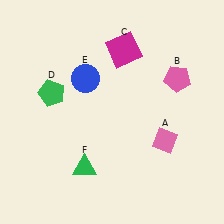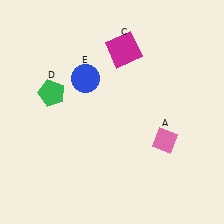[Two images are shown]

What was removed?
The green triangle (F), the pink pentagon (B) were removed in Image 2.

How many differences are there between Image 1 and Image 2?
There are 2 differences between the two images.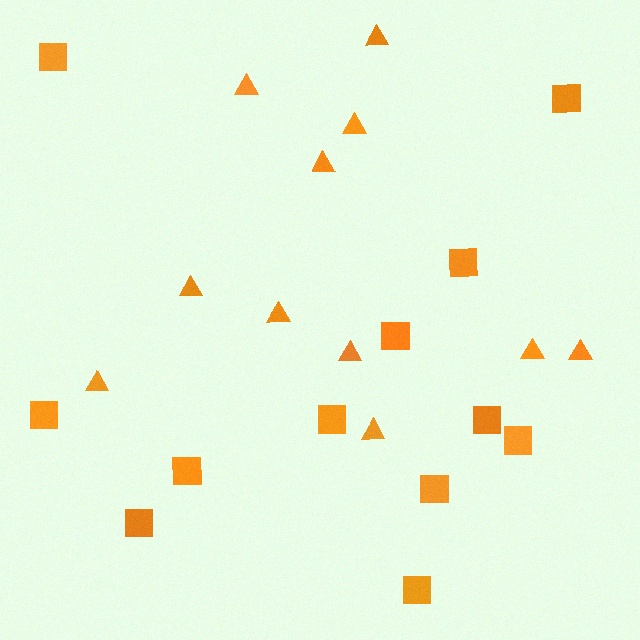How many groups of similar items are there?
There are 2 groups: one group of squares (12) and one group of triangles (11).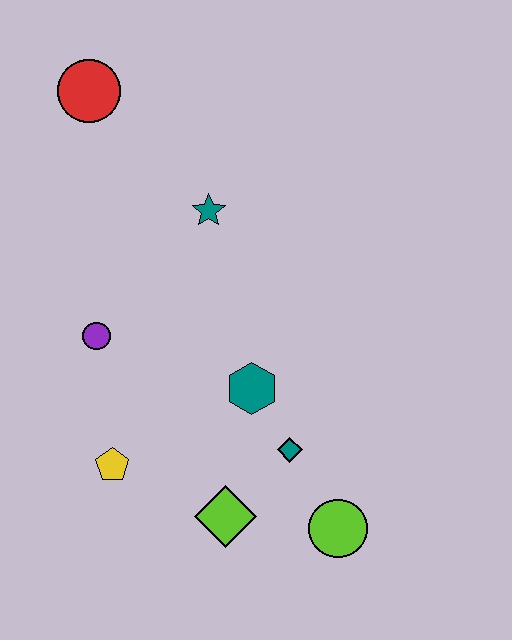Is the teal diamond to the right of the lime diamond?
Yes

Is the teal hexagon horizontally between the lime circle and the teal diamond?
No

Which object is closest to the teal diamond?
The teal hexagon is closest to the teal diamond.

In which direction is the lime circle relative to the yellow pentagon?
The lime circle is to the right of the yellow pentagon.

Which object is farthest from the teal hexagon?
The red circle is farthest from the teal hexagon.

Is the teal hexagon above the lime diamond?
Yes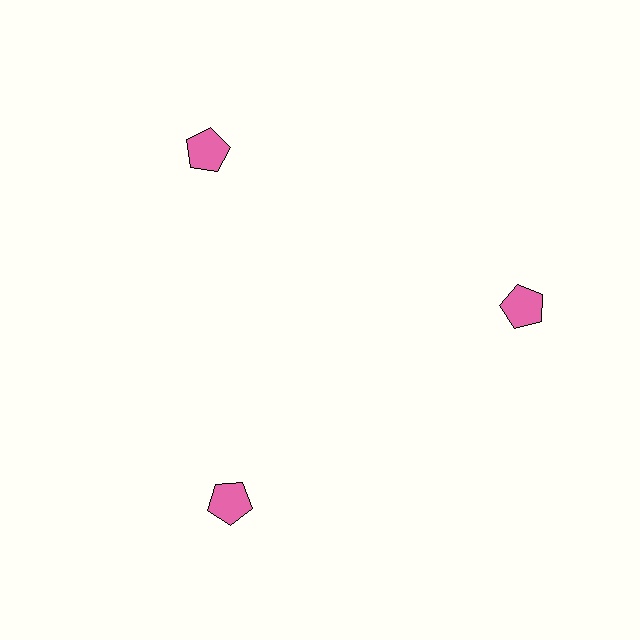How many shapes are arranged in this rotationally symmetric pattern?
There are 3 shapes, arranged in 3 groups of 1.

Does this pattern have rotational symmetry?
Yes, this pattern has 3-fold rotational symmetry. It looks the same after rotating 120 degrees around the center.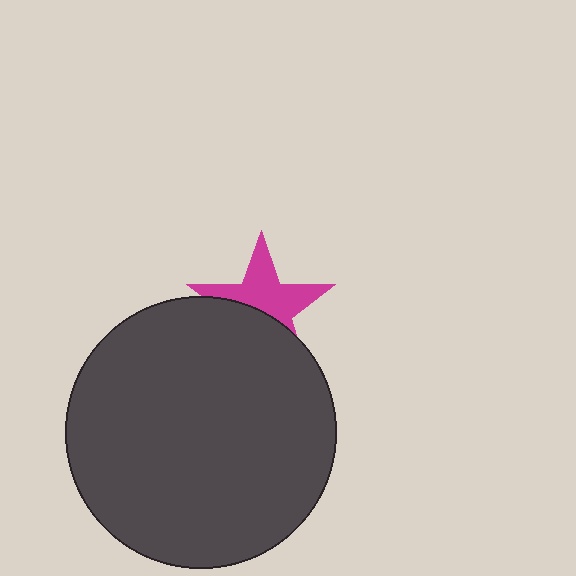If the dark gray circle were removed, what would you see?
You would see the complete magenta star.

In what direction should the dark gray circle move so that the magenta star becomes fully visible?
The dark gray circle should move down. That is the shortest direction to clear the overlap and leave the magenta star fully visible.